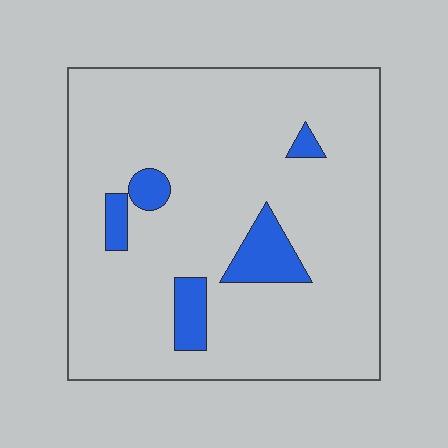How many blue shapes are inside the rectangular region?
5.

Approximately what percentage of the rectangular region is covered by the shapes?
Approximately 10%.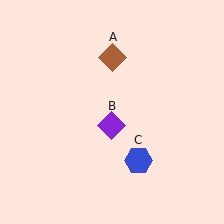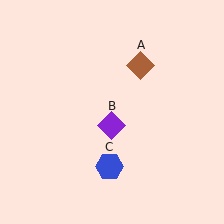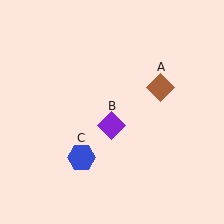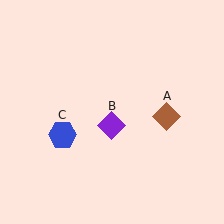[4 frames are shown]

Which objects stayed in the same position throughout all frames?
Purple diamond (object B) remained stationary.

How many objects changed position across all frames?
2 objects changed position: brown diamond (object A), blue hexagon (object C).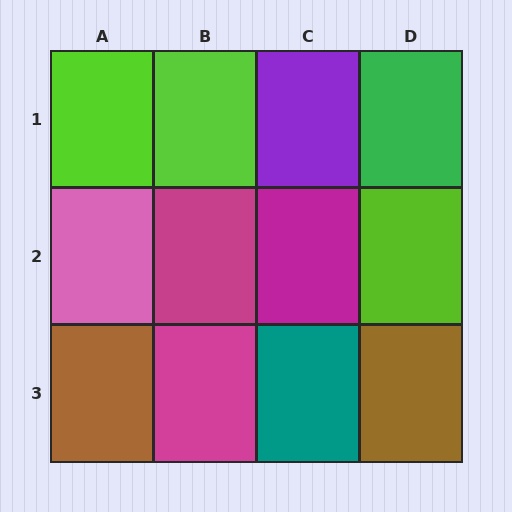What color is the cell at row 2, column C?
Magenta.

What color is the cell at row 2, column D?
Lime.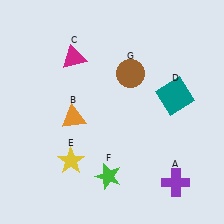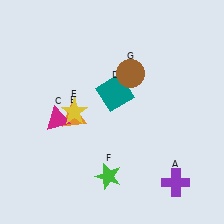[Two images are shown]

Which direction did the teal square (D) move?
The teal square (D) moved left.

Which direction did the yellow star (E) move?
The yellow star (E) moved up.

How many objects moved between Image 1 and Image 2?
3 objects moved between the two images.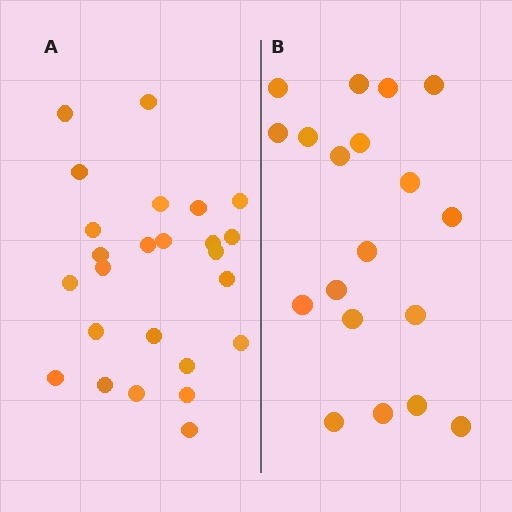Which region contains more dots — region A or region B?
Region A (the left region) has more dots.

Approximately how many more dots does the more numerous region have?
Region A has about 6 more dots than region B.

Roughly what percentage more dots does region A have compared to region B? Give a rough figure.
About 30% more.